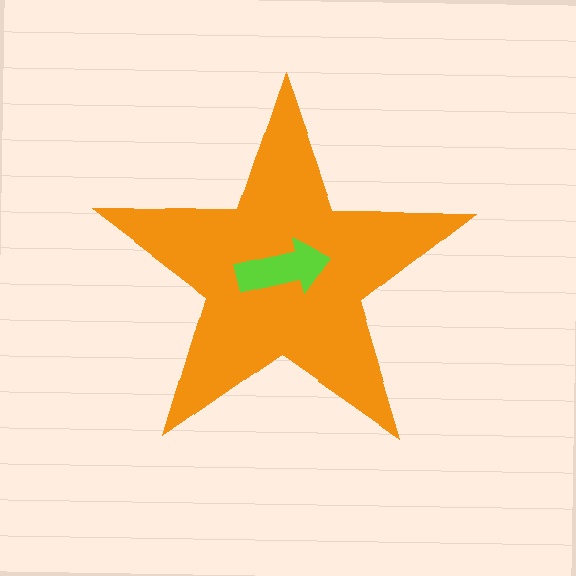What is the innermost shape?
The lime arrow.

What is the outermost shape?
The orange star.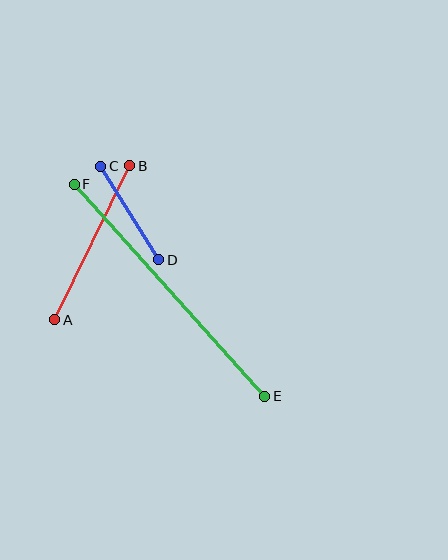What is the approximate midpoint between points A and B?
The midpoint is at approximately (92, 243) pixels.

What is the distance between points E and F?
The distance is approximately 285 pixels.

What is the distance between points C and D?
The distance is approximately 110 pixels.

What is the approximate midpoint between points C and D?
The midpoint is at approximately (130, 213) pixels.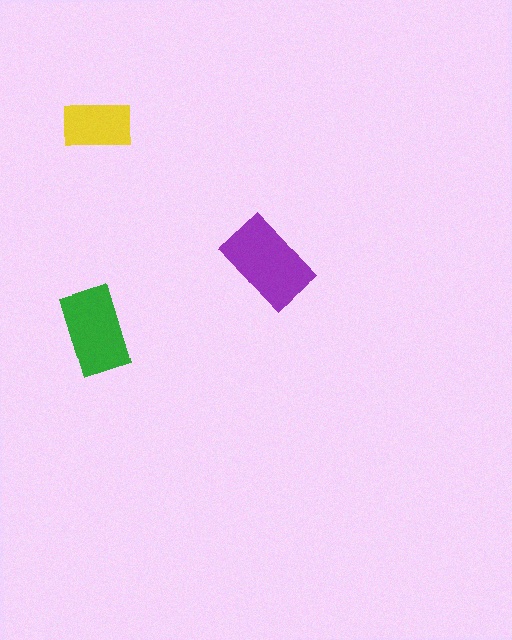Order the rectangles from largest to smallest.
the purple one, the green one, the yellow one.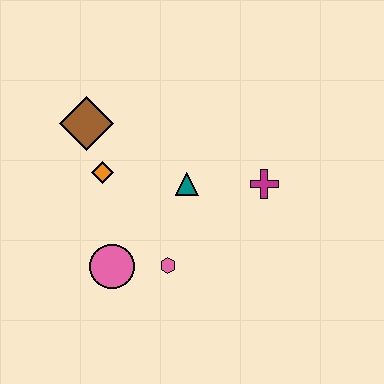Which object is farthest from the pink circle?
The magenta cross is farthest from the pink circle.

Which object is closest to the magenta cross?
The teal triangle is closest to the magenta cross.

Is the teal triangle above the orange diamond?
No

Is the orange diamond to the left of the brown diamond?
No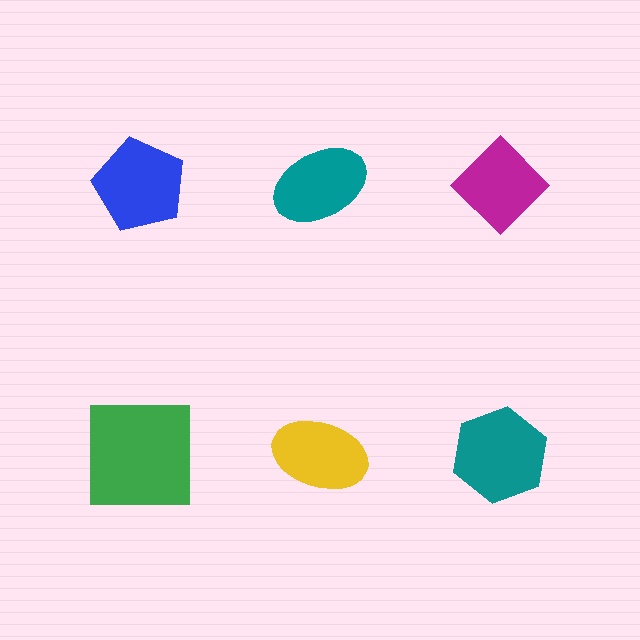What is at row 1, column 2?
A teal ellipse.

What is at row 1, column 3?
A magenta diamond.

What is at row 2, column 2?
A yellow ellipse.